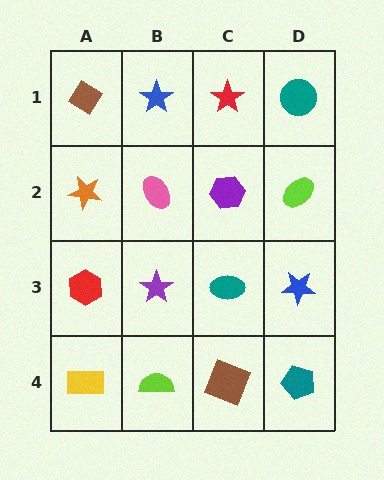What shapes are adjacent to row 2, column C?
A red star (row 1, column C), a teal ellipse (row 3, column C), a pink ellipse (row 2, column B), a lime ellipse (row 2, column D).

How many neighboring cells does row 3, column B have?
4.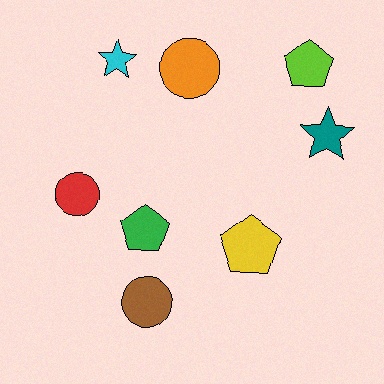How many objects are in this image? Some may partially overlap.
There are 8 objects.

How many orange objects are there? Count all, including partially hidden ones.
There is 1 orange object.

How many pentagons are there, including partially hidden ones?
There are 3 pentagons.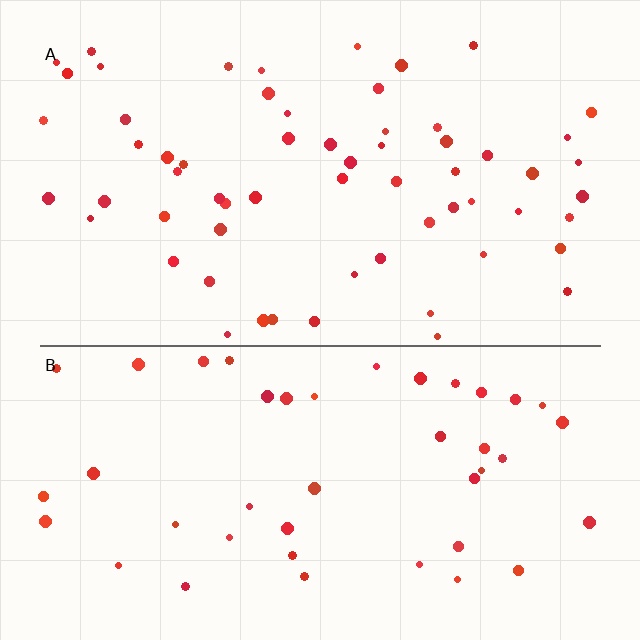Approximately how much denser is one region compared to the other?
Approximately 1.4× — region A over region B.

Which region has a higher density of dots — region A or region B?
A (the top).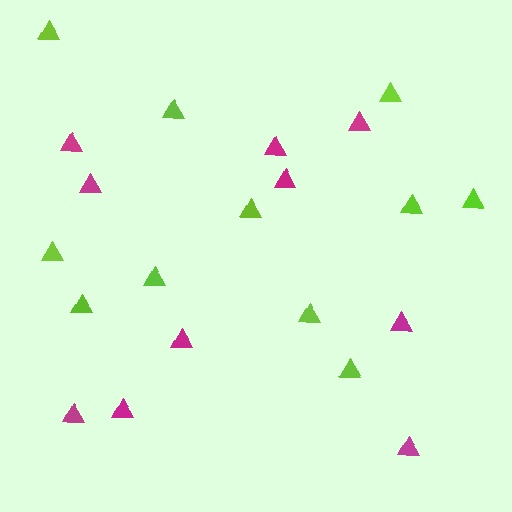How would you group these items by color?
There are 2 groups: one group of magenta triangles (10) and one group of lime triangles (11).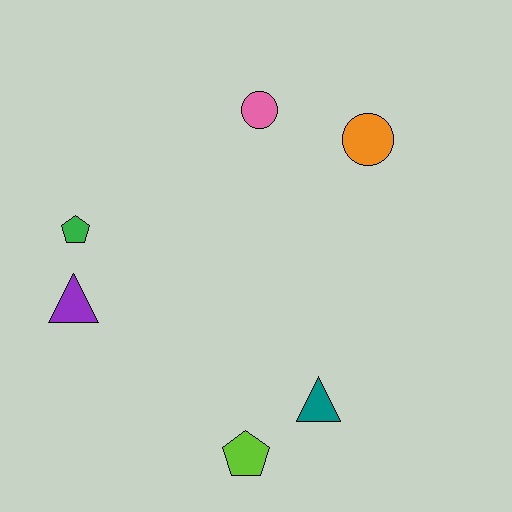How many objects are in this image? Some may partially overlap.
There are 6 objects.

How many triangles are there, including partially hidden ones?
There are 2 triangles.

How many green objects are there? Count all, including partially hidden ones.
There is 1 green object.